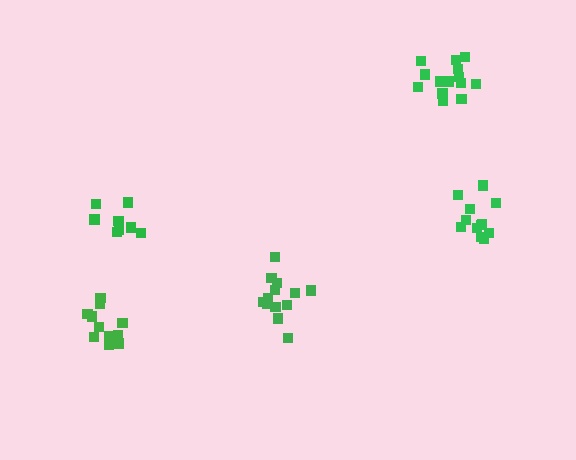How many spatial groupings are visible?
There are 5 spatial groupings.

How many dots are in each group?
Group 1: 14 dots, Group 2: 13 dots, Group 3: 8 dots, Group 4: 12 dots, Group 5: 12 dots (59 total).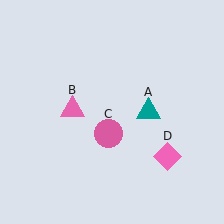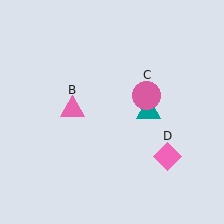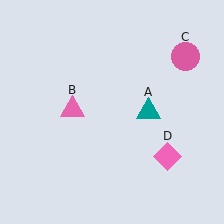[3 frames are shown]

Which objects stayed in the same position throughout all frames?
Teal triangle (object A) and pink triangle (object B) and pink diamond (object D) remained stationary.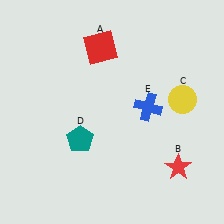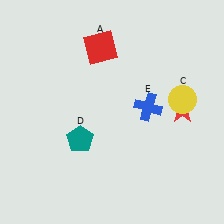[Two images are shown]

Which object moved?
The red star (B) moved up.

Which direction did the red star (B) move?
The red star (B) moved up.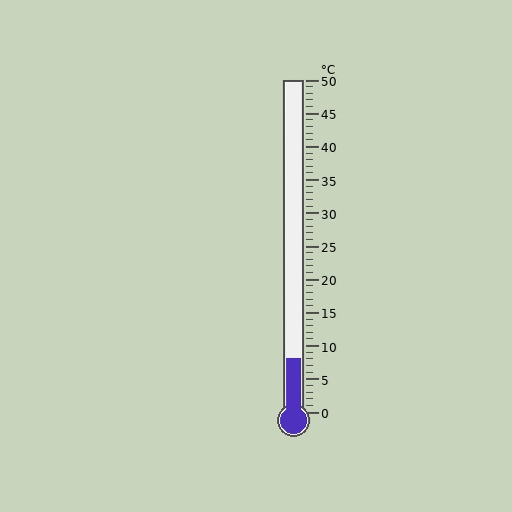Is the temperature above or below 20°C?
The temperature is below 20°C.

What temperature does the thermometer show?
The thermometer shows approximately 8°C.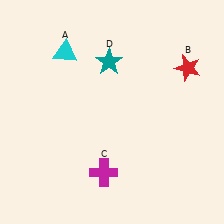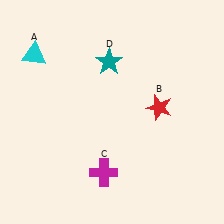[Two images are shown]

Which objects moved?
The objects that moved are: the cyan triangle (A), the red star (B).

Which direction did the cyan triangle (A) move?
The cyan triangle (A) moved left.